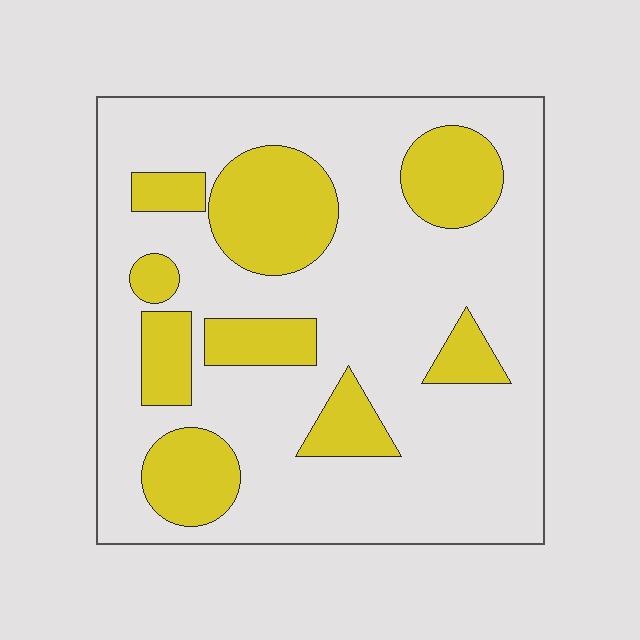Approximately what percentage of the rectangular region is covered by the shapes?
Approximately 25%.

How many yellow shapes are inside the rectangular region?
9.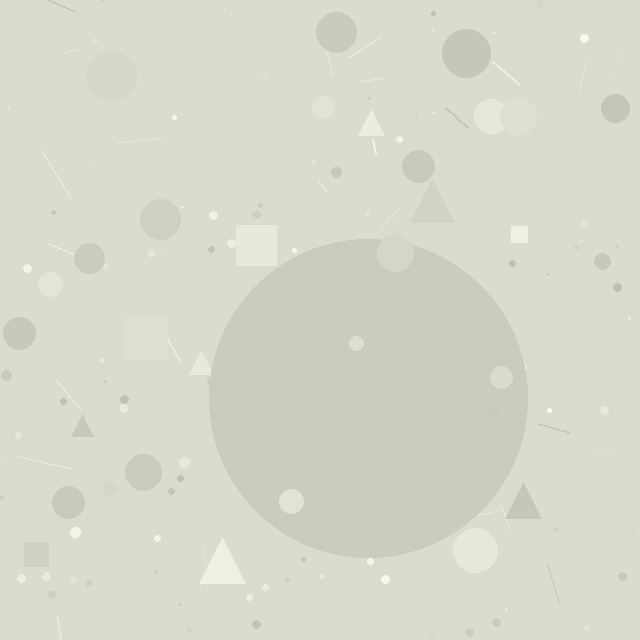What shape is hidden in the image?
A circle is hidden in the image.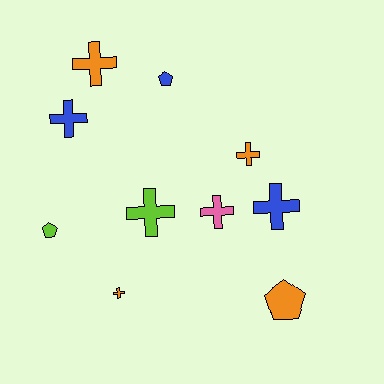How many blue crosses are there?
There are 2 blue crosses.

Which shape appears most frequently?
Cross, with 7 objects.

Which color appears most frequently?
Orange, with 4 objects.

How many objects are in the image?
There are 10 objects.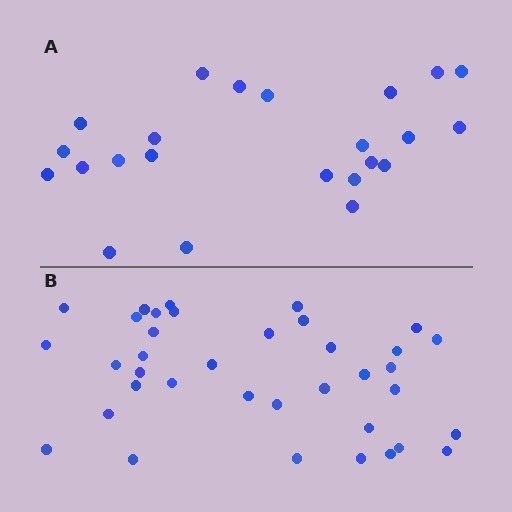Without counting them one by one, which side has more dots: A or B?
Region B (the bottom region) has more dots.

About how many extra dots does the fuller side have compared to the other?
Region B has approximately 15 more dots than region A.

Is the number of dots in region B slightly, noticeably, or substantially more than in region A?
Region B has substantially more. The ratio is roughly 1.6 to 1.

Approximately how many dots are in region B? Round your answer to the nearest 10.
About 40 dots. (The exact count is 37, which rounds to 40.)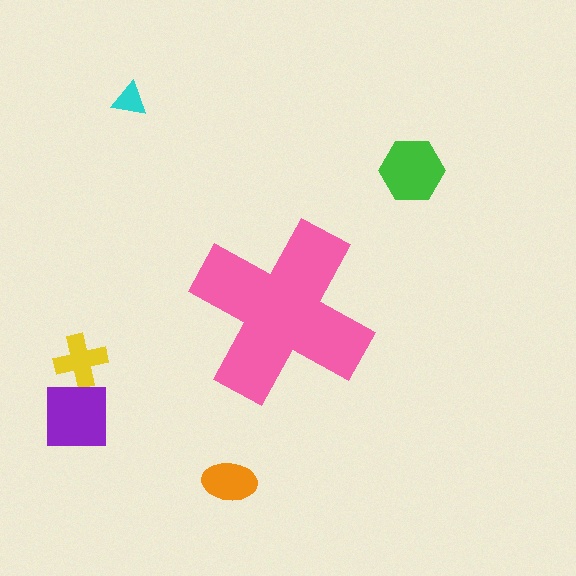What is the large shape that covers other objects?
A pink cross.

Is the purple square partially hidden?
No, the purple square is fully visible.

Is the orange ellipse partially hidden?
No, the orange ellipse is fully visible.